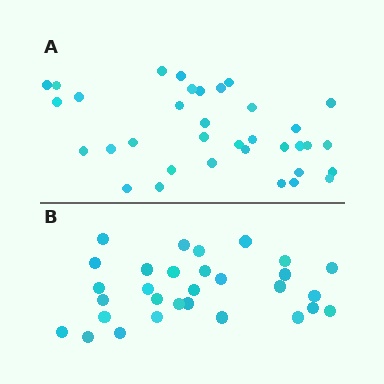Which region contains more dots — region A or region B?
Region A (the top region) has more dots.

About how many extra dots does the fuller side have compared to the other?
Region A has about 5 more dots than region B.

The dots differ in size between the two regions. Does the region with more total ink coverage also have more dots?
No. Region B has more total ink coverage because its dots are larger, but region A actually contains more individual dots. Total area can be misleading — the number of items is what matters here.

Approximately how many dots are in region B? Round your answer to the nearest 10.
About 30 dots.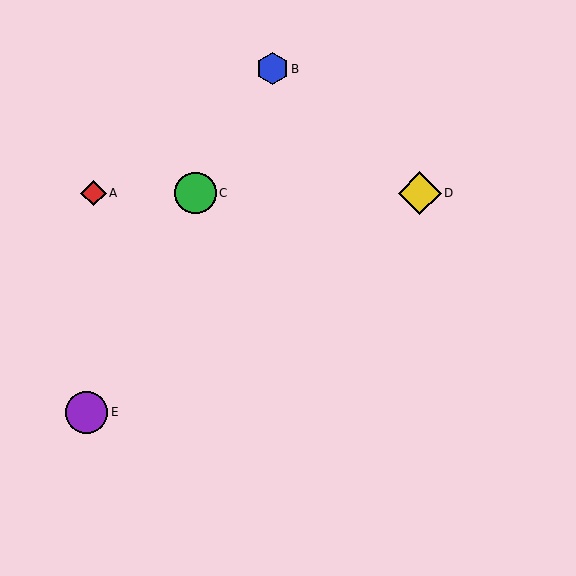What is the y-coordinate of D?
Object D is at y≈193.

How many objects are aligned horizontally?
3 objects (A, C, D) are aligned horizontally.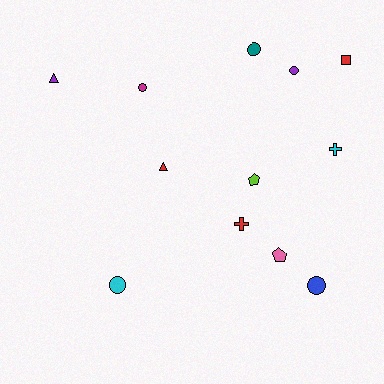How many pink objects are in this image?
There is 1 pink object.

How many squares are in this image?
There is 1 square.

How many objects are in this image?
There are 12 objects.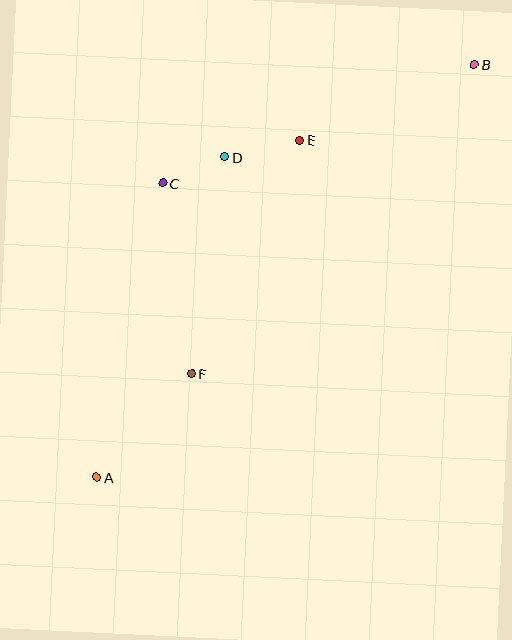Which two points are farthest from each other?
Points A and B are farthest from each other.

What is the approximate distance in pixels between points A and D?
The distance between A and D is approximately 344 pixels.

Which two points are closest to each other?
Points C and D are closest to each other.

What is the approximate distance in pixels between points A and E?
The distance between A and E is approximately 393 pixels.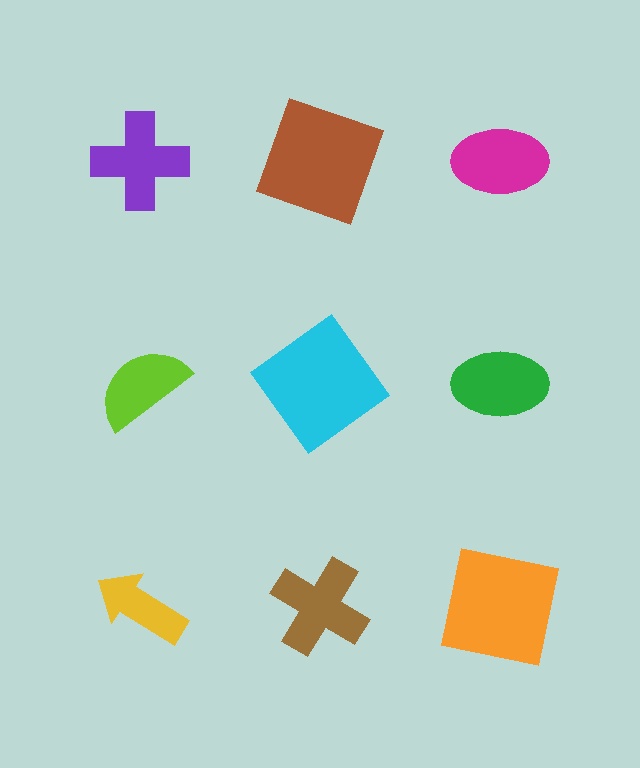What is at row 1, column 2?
A brown square.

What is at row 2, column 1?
A lime semicircle.